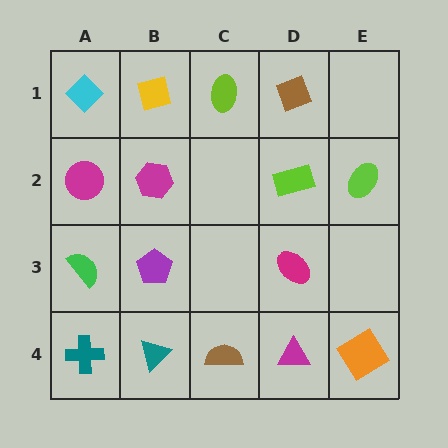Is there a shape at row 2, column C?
No, that cell is empty.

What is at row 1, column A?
A cyan diamond.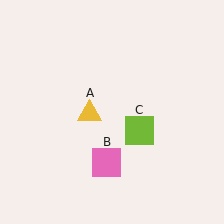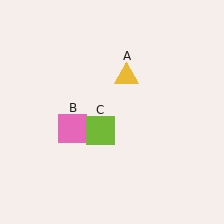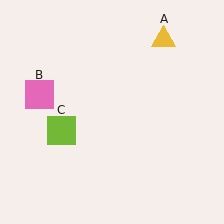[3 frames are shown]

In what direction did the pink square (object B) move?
The pink square (object B) moved up and to the left.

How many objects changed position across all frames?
3 objects changed position: yellow triangle (object A), pink square (object B), lime square (object C).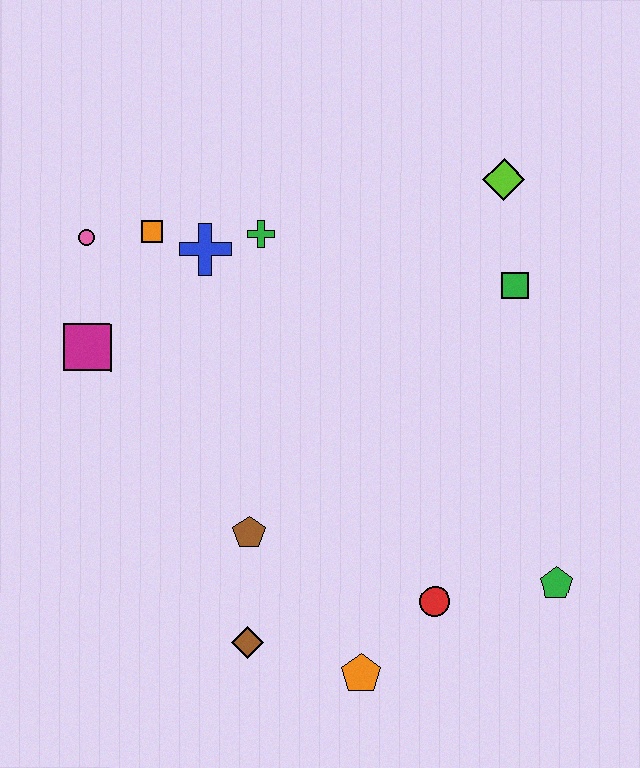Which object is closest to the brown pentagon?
The brown diamond is closest to the brown pentagon.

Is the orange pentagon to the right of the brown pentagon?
Yes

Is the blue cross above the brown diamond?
Yes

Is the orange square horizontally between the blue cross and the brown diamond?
No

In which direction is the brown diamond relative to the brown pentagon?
The brown diamond is below the brown pentagon.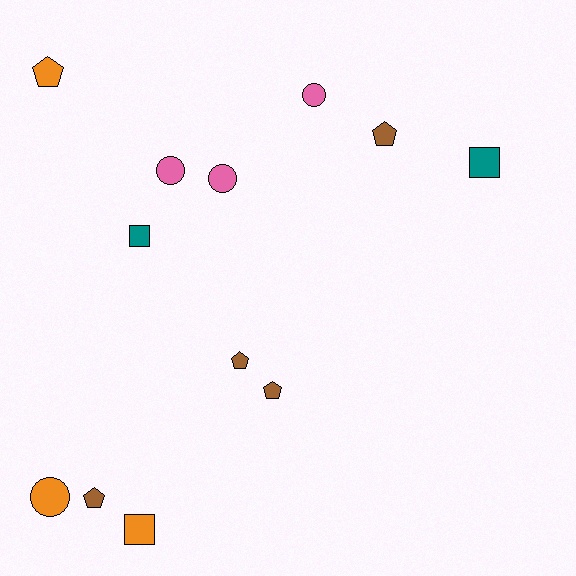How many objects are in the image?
There are 12 objects.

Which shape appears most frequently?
Pentagon, with 5 objects.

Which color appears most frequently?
Brown, with 4 objects.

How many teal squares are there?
There are 2 teal squares.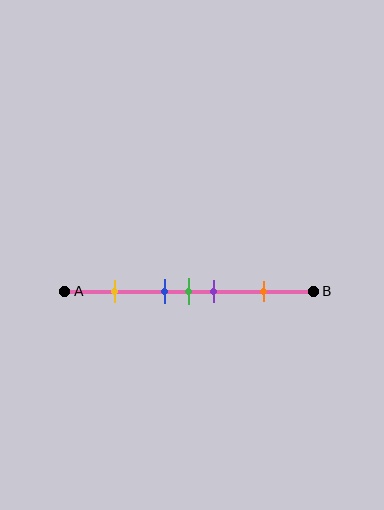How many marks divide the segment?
There are 5 marks dividing the segment.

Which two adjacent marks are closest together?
The blue and green marks are the closest adjacent pair.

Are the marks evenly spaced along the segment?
No, the marks are not evenly spaced.